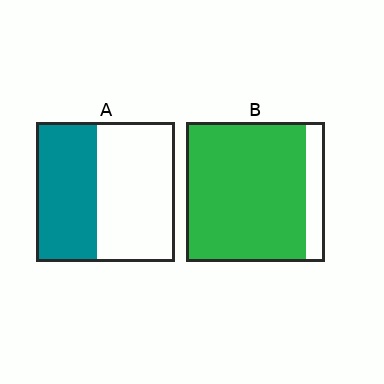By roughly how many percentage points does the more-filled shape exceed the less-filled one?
By roughly 40 percentage points (B over A).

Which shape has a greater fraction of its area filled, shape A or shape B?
Shape B.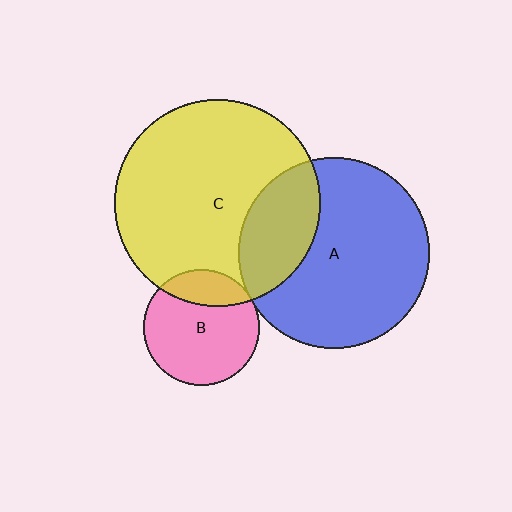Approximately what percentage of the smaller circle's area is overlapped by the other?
Approximately 25%.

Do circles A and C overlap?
Yes.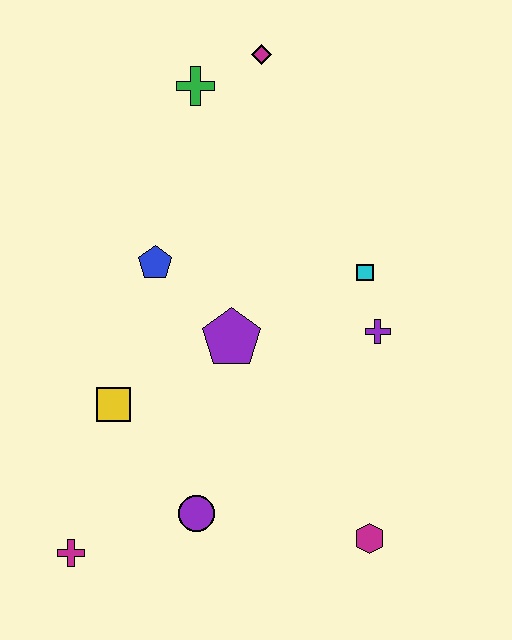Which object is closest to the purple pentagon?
The blue pentagon is closest to the purple pentagon.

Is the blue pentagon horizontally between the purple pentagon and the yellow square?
Yes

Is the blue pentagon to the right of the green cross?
No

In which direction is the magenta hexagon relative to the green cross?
The magenta hexagon is below the green cross.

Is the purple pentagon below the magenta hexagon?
No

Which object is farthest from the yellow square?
The magenta diamond is farthest from the yellow square.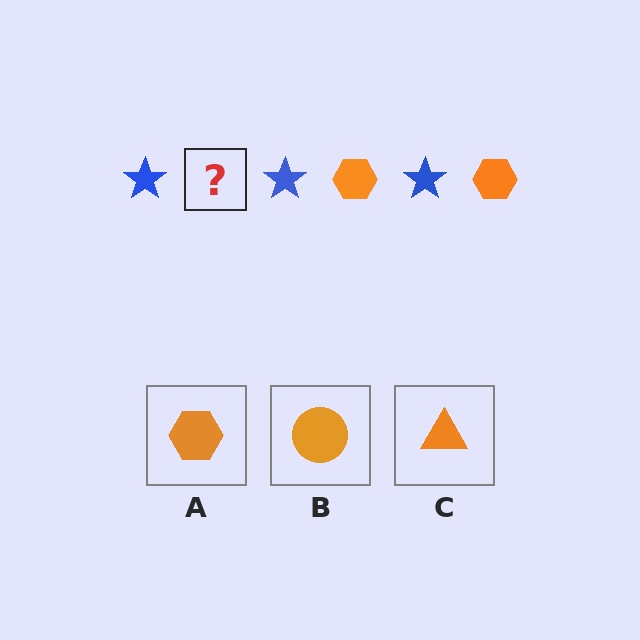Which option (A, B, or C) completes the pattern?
A.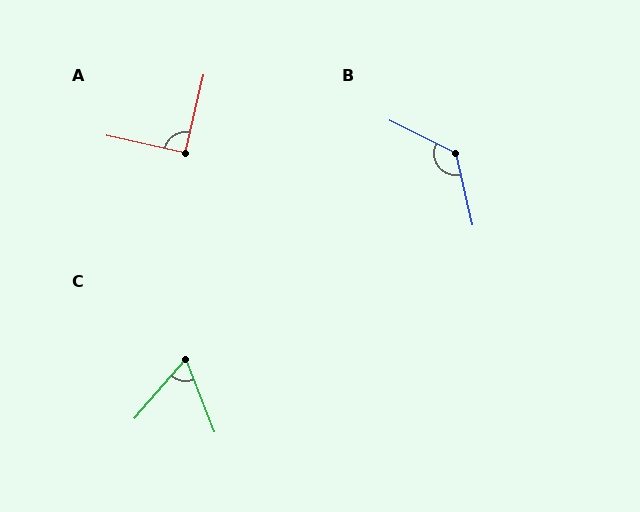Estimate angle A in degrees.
Approximately 90 degrees.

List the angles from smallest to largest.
C (62°), A (90°), B (130°).